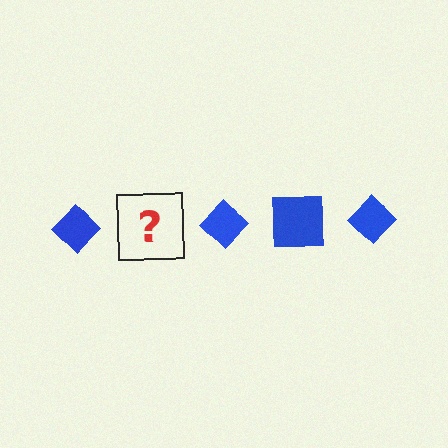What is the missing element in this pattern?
The missing element is a blue square.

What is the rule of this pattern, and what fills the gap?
The rule is that the pattern cycles through diamond, square shapes in blue. The gap should be filled with a blue square.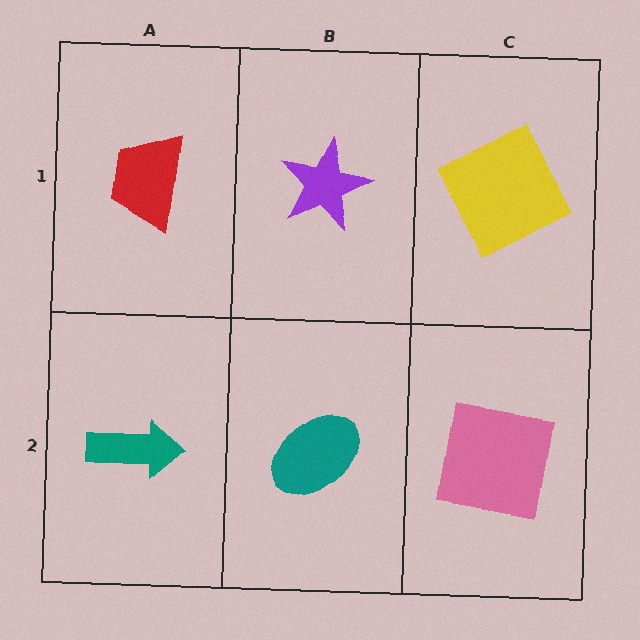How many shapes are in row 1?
3 shapes.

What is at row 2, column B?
A teal ellipse.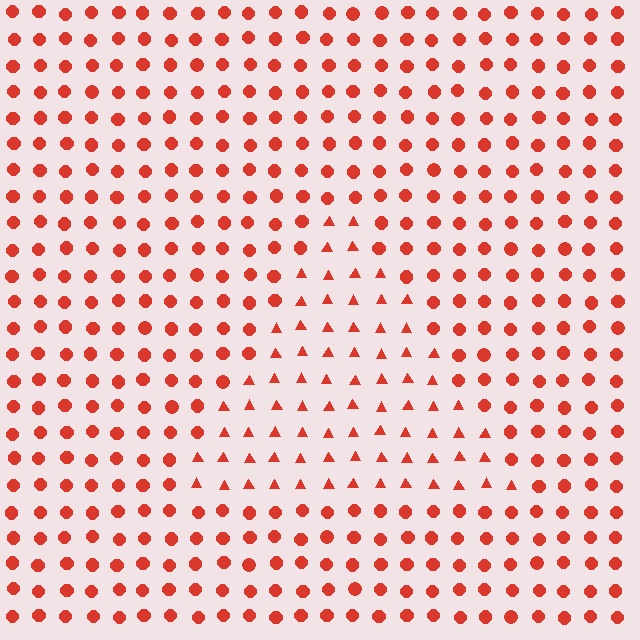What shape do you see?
I see a triangle.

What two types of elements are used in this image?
The image uses triangles inside the triangle region and circles outside it.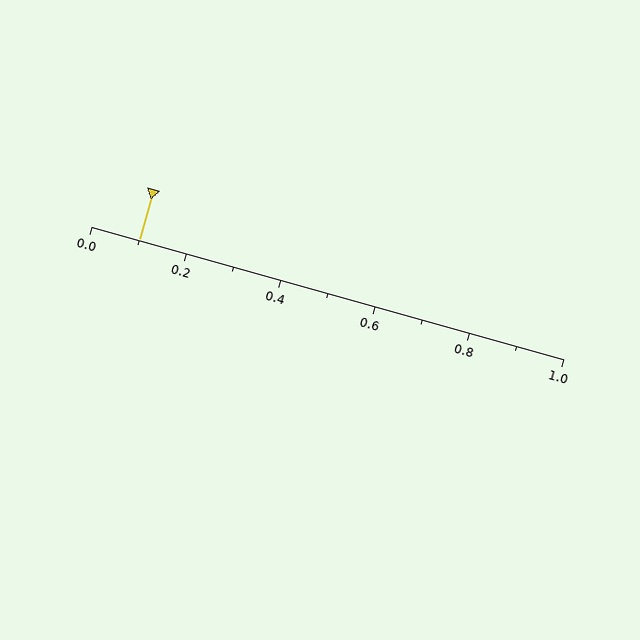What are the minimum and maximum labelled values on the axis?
The axis runs from 0.0 to 1.0.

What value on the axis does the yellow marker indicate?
The marker indicates approximately 0.1.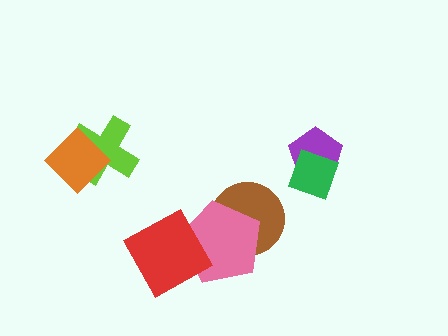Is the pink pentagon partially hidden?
Yes, it is partially covered by another shape.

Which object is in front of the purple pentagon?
The green diamond is in front of the purple pentagon.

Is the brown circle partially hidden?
Yes, it is partially covered by another shape.